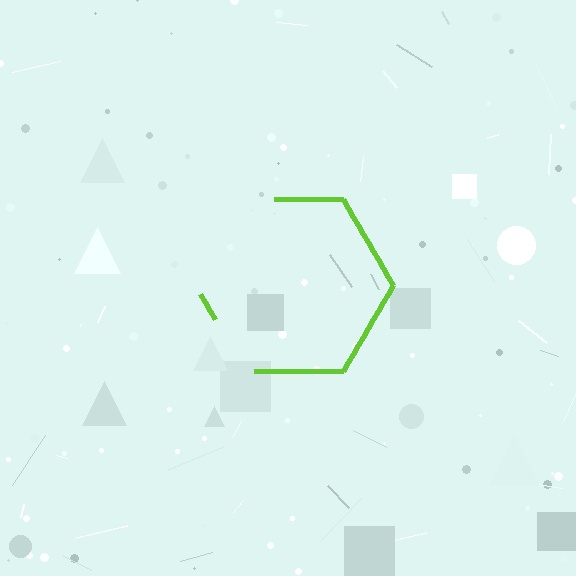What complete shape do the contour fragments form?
The contour fragments form a hexagon.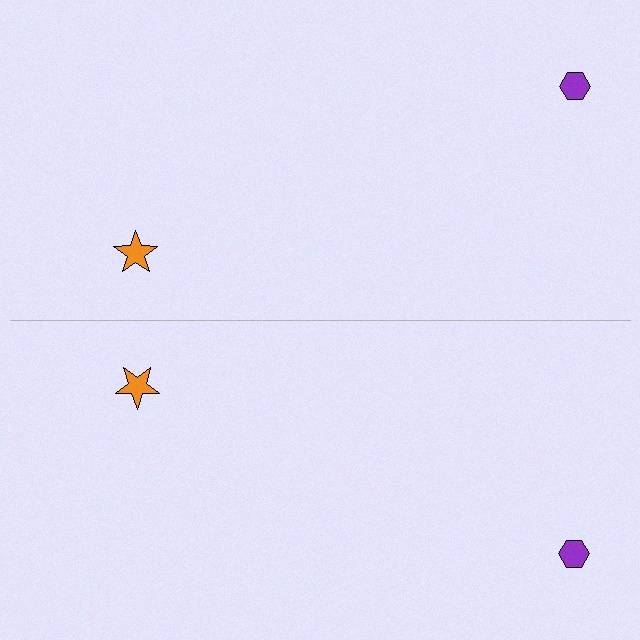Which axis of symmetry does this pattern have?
The pattern has a horizontal axis of symmetry running through the center of the image.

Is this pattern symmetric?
Yes, this pattern has bilateral (reflection) symmetry.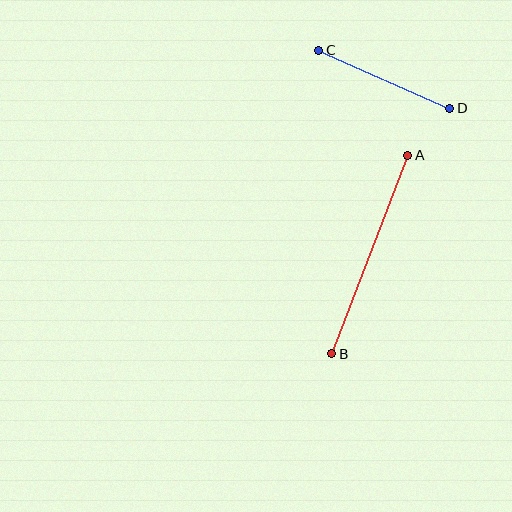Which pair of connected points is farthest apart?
Points A and B are farthest apart.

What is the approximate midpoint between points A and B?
The midpoint is at approximately (370, 254) pixels.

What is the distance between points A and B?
The distance is approximately 213 pixels.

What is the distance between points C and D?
The distance is approximately 144 pixels.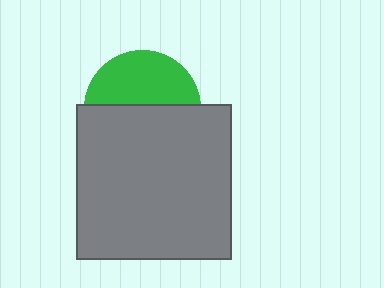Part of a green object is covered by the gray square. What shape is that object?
It is a circle.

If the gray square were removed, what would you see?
You would see the complete green circle.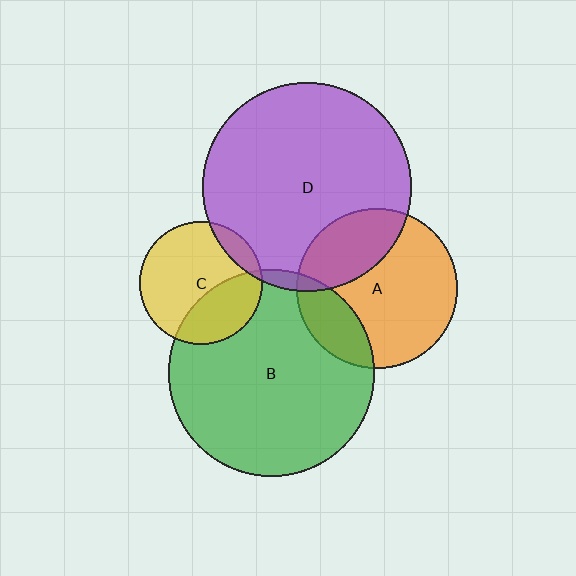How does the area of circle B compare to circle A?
Approximately 1.7 times.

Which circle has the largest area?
Circle D (purple).